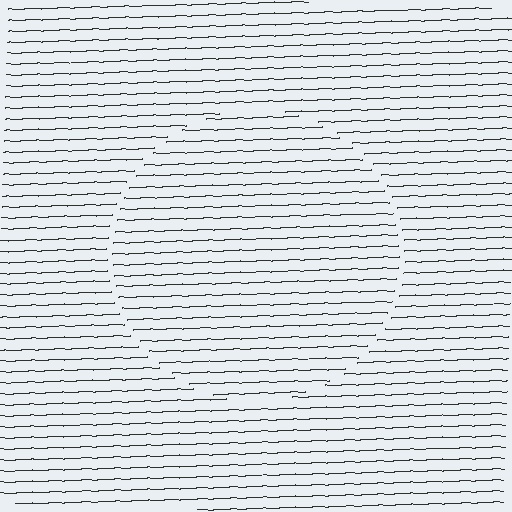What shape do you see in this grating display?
An illusory circle. The interior of the shape contains the same grating, shifted by half a period — the contour is defined by the phase discontinuity where line-ends from the inner and outer gratings abut.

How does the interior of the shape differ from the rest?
The interior of the shape contains the same grating, shifted by half a period — the contour is defined by the phase discontinuity where line-ends from the inner and outer gratings abut.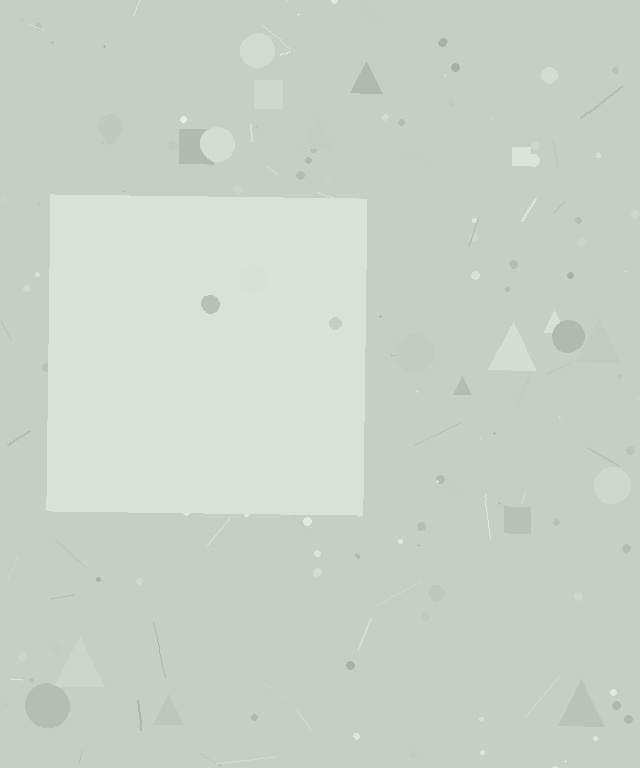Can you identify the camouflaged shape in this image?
The camouflaged shape is a square.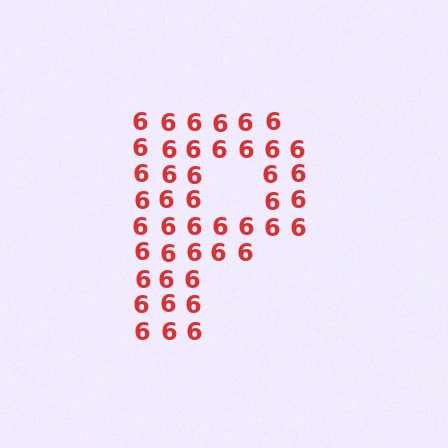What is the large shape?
The large shape is the letter P.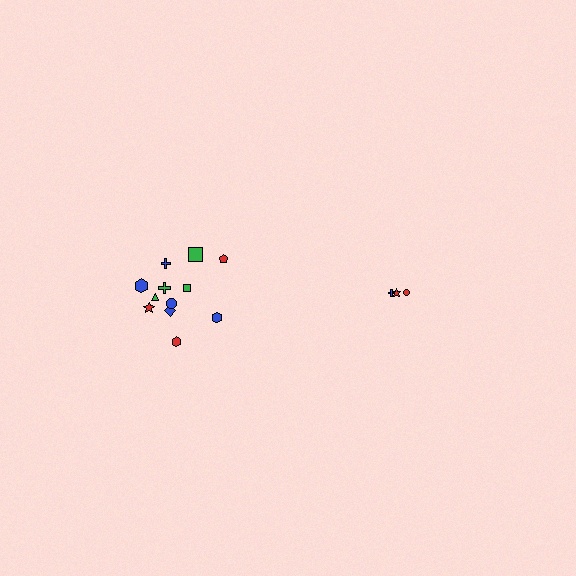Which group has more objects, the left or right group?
The left group.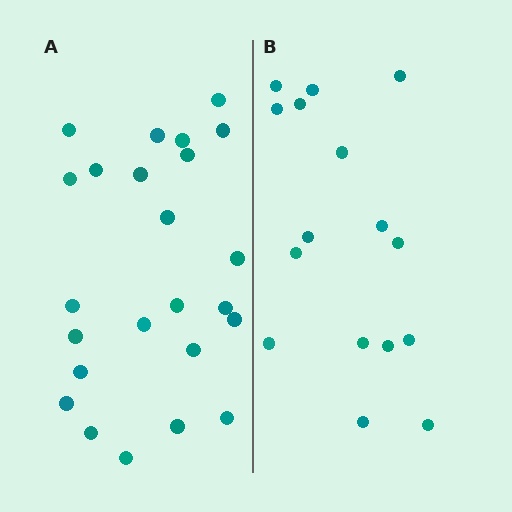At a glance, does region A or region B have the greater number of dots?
Region A (the left region) has more dots.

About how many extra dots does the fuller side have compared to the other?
Region A has roughly 8 or so more dots than region B.